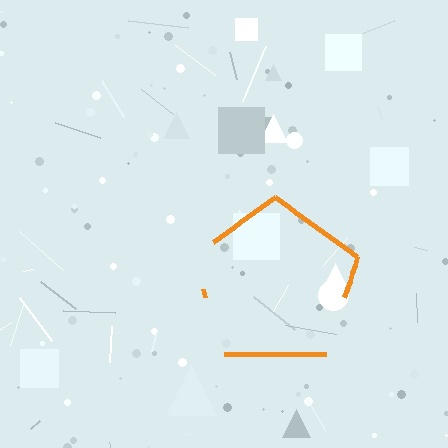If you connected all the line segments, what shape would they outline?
They would outline a pentagon.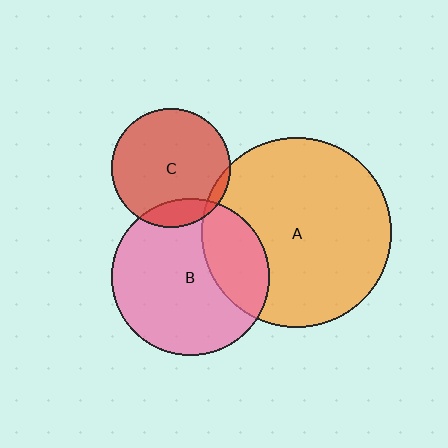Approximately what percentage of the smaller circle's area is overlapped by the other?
Approximately 25%.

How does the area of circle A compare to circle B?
Approximately 1.5 times.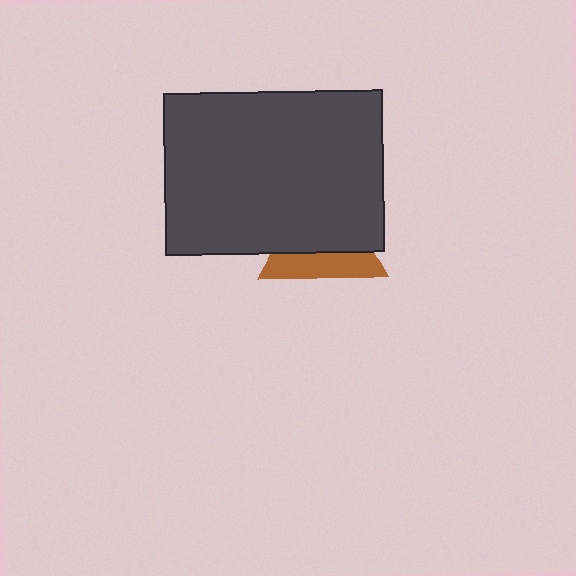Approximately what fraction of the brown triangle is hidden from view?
Roughly 60% of the brown triangle is hidden behind the dark gray rectangle.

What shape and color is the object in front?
The object in front is a dark gray rectangle.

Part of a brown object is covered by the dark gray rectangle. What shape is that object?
It is a triangle.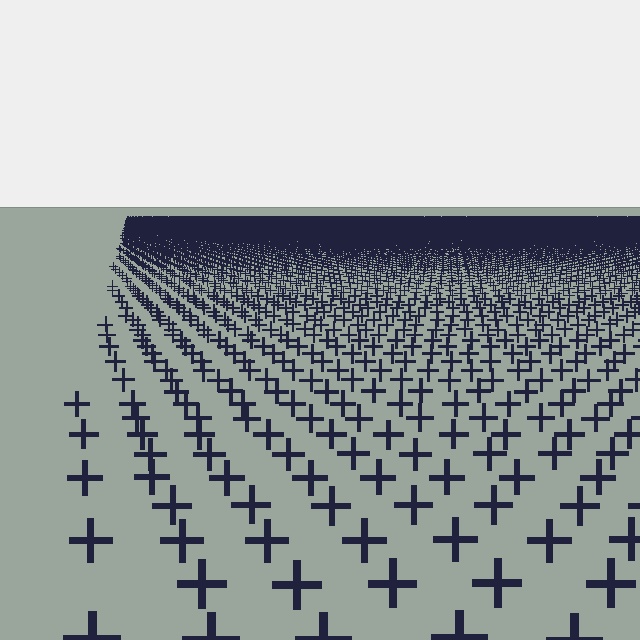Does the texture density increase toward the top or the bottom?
Density increases toward the top.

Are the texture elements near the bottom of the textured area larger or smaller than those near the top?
Larger. Near the bottom, elements are closer to the viewer and appear at a bigger on-screen size.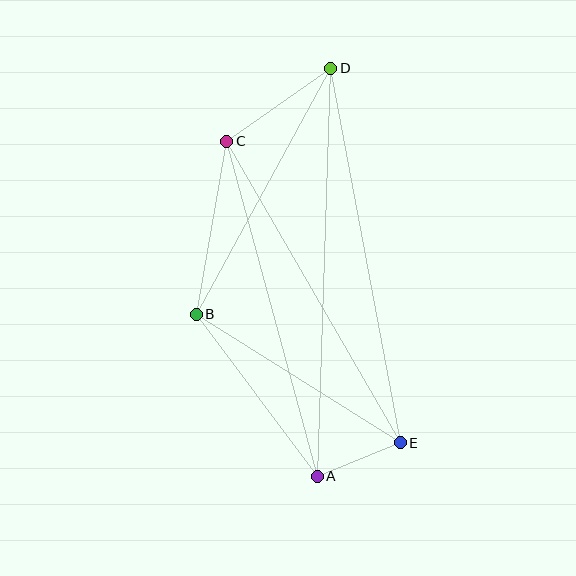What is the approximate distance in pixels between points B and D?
The distance between B and D is approximately 280 pixels.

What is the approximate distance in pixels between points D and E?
The distance between D and E is approximately 381 pixels.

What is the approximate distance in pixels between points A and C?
The distance between A and C is approximately 347 pixels.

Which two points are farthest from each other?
Points A and D are farthest from each other.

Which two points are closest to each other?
Points A and E are closest to each other.